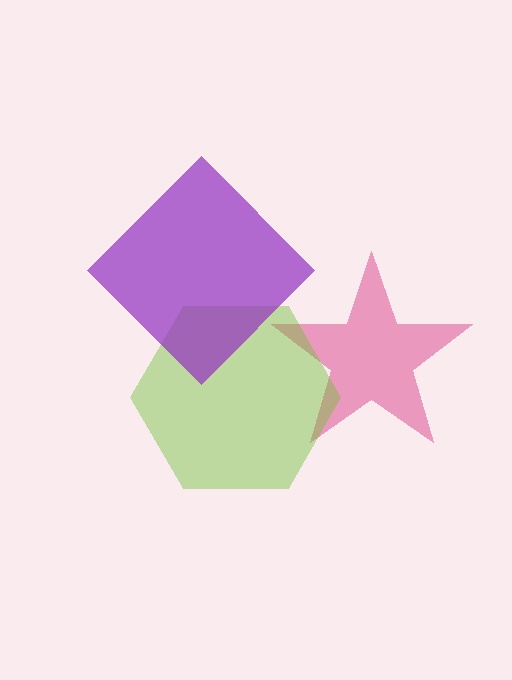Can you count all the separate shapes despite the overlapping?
Yes, there are 3 separate shapes.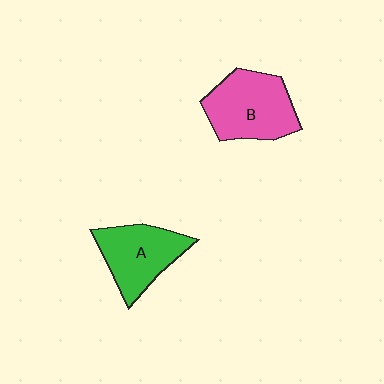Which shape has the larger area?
Shape B (pink).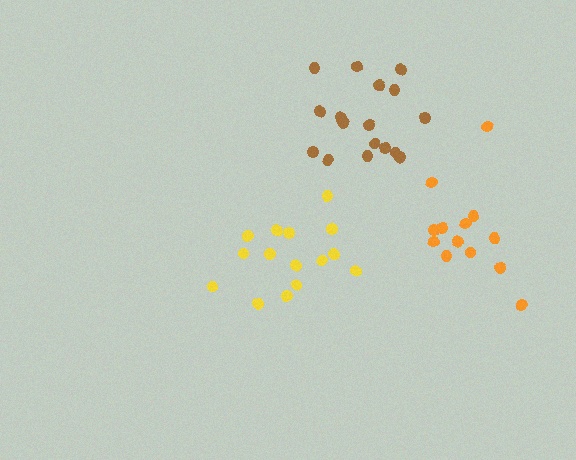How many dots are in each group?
Group 1: 15 dots, Group 2: 18 dots, Group 3: 13 dots (46 total).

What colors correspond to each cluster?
The clusters are colored: yellow, brown, orange.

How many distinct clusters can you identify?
There are 3 distinct clusters.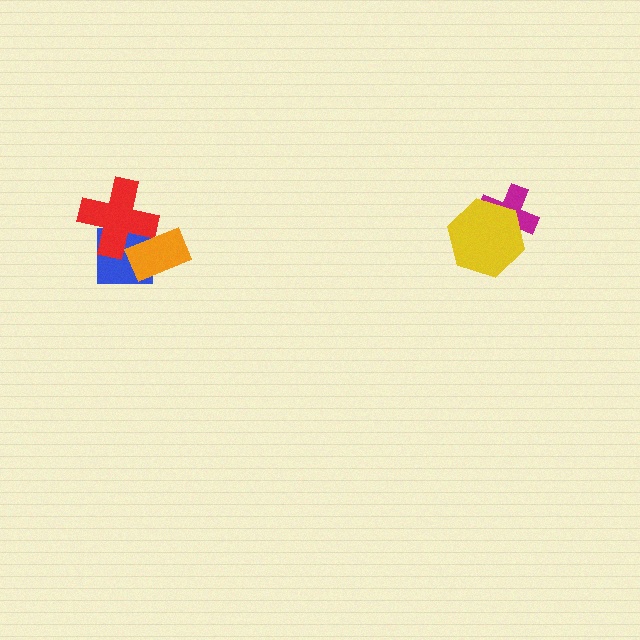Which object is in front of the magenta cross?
The yellow hexagon is in front of the magenta cross.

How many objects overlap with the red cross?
2 objects overlap with the red cross.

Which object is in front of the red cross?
The orange rectangle is in front of the red cross.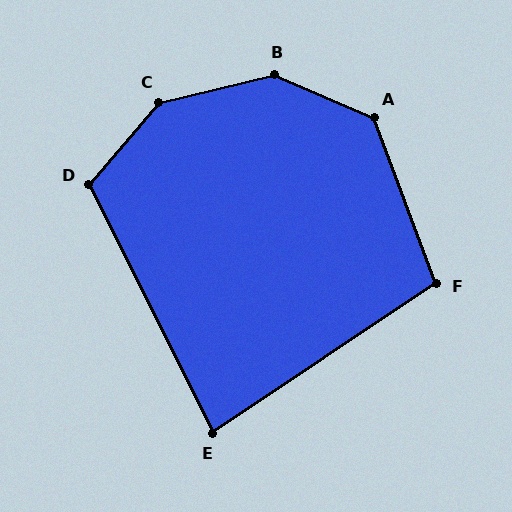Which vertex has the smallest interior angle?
E, at approximately 83 degrees.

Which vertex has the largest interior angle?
B, at approximately 144 degrees.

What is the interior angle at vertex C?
Approximately 144 degrees (obtuse).